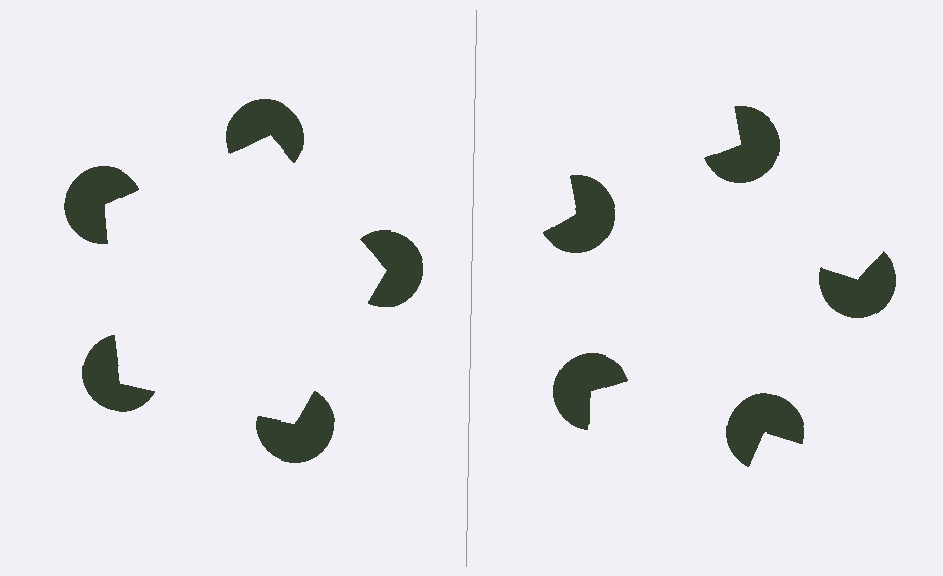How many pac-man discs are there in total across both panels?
10 — 5 on each side.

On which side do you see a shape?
An illusory pentagon appears on the left side. On the right side the wedge cuts are rotated, so no coherent shape forms.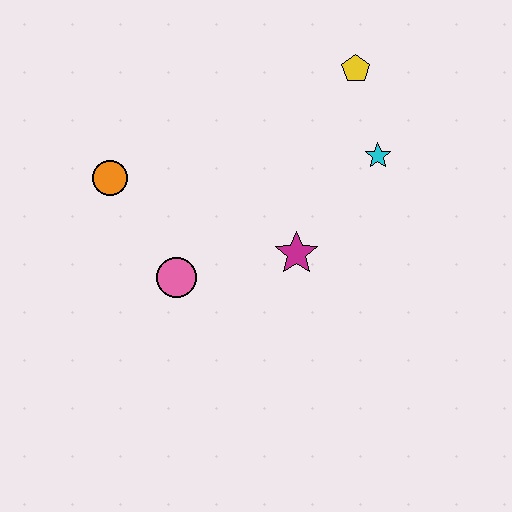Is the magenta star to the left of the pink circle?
No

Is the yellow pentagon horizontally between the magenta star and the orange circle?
No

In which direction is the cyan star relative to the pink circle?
The cyan star is to the right of the pink circle.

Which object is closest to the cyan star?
The yellow pentagon is closest to the cyan star.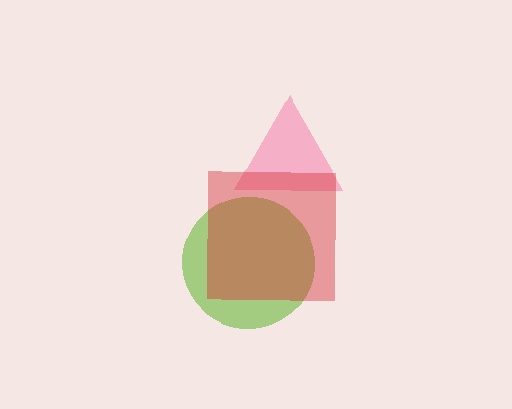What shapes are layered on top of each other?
The layered shapes are: a lime circle, a pink triangle, a red square.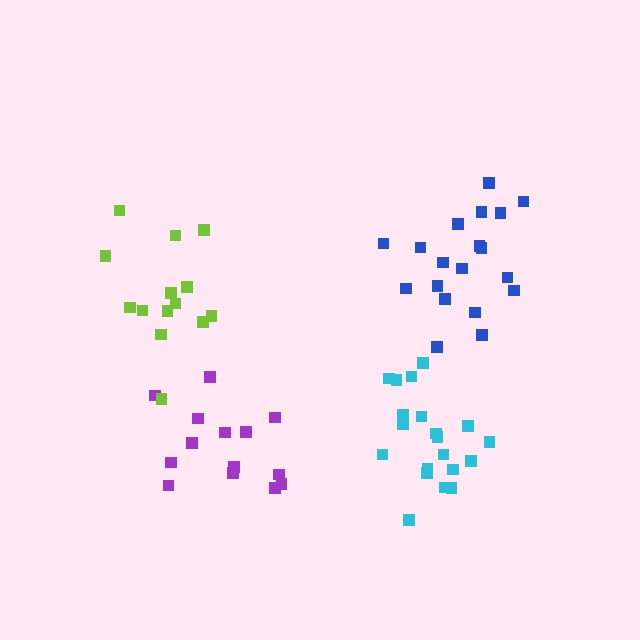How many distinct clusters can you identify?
There are 4 distinct clusters.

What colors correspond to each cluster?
The clusters are colored: purple, lime, cyan, blue.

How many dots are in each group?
Group 1: 14 dots, Group 2: 15 dots, Group 3: 20 dots, Group 4: 19 dots (68 total).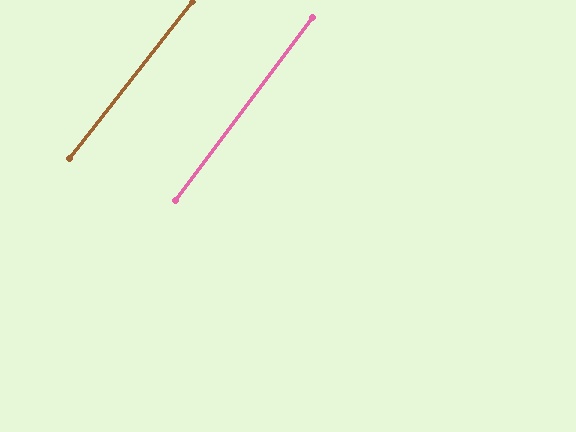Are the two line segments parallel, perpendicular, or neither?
Parallel — their directions differ by only 1.5°.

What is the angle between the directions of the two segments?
Approximately 1 degree.